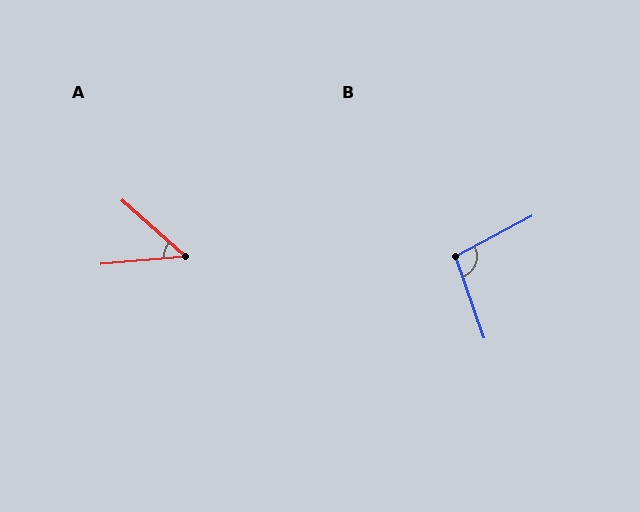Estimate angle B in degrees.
Approximately 99 degrees.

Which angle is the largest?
B, at approximately 99 degrees.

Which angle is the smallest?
A, at approximately 46 degrees.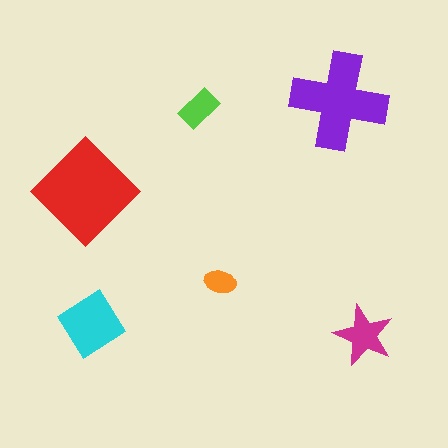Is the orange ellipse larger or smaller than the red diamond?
Smaller.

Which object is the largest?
The red diamond.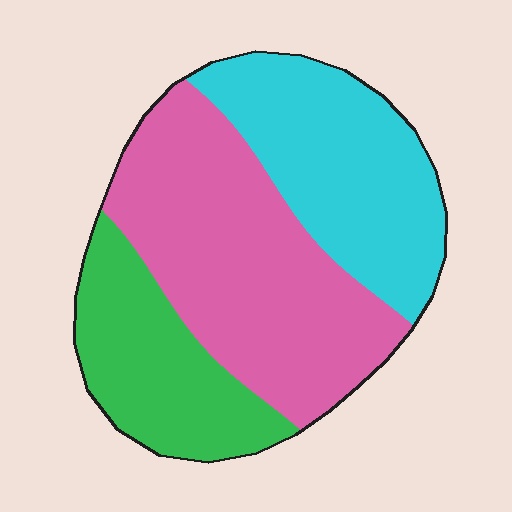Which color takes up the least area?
Green, at roughly 25%.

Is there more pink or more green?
Pink.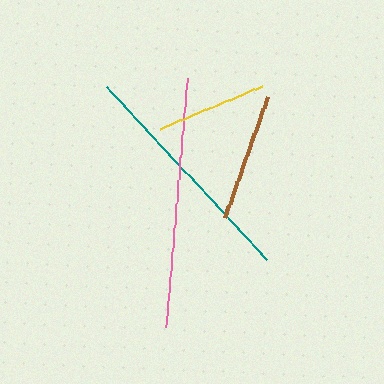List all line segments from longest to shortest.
From longest to shortest: pink, teal, brown, yellow.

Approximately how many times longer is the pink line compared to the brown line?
The pink line is approximately 1.9 times the length of the brown line.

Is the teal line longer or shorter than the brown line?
The teal line is longer than the brown line.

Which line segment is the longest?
The pink line is the longest at approximately 250 pixels.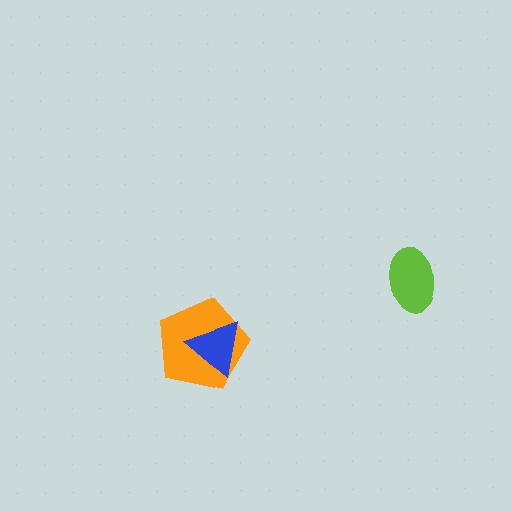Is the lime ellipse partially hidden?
No, no other shape covers it.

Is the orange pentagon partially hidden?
Yes, it is partially covered by another shape.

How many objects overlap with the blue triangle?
1 object overlaps with the blue triangle.